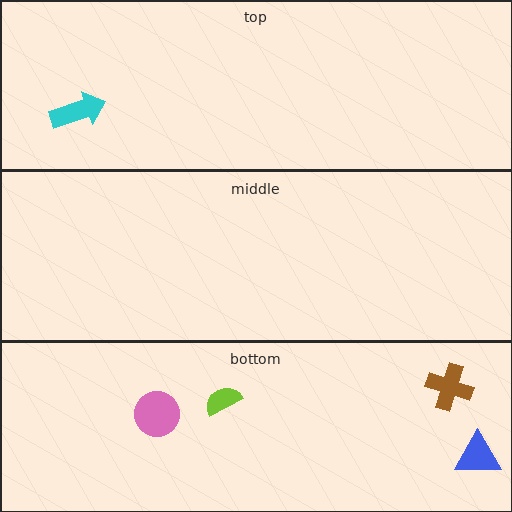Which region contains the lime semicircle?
The bottom region.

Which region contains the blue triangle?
The bottom region.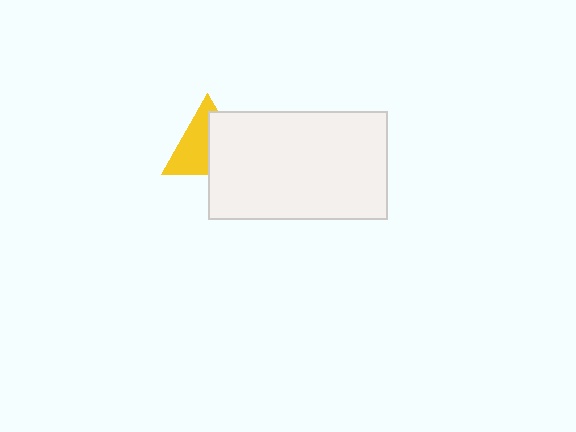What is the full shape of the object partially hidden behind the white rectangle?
The partially hidden object is a yellow triangle.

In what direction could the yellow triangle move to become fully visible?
The yellow triangle could move left. That would shift it out from behind the white rectangle entirely.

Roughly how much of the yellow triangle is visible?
About half of it is visible (roughly 52%).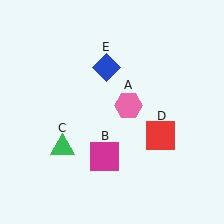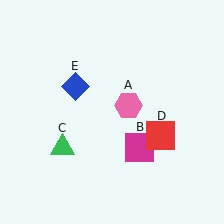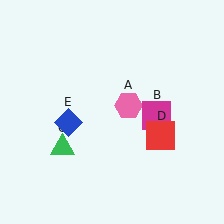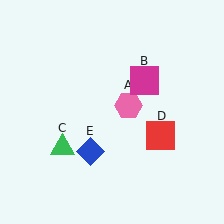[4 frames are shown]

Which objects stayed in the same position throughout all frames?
Pink hexagon (object A) and green triangle (object C) and red square (object D) remained stationary.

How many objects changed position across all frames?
2 objects changed position: magenta square (object B), blue diamond (object E).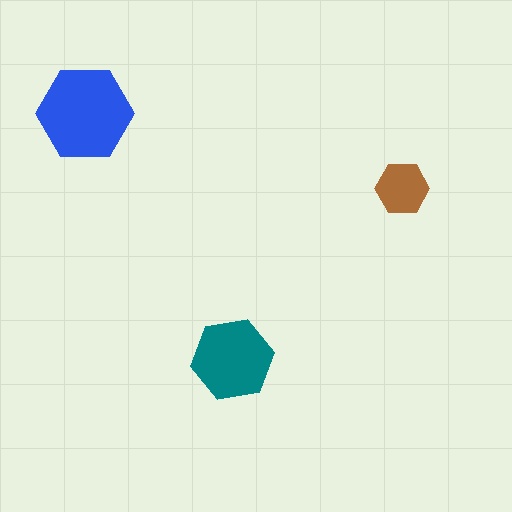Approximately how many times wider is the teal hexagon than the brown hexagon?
About 1.5 times wider.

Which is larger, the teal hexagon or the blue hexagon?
The blue one.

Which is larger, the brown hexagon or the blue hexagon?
The blue one.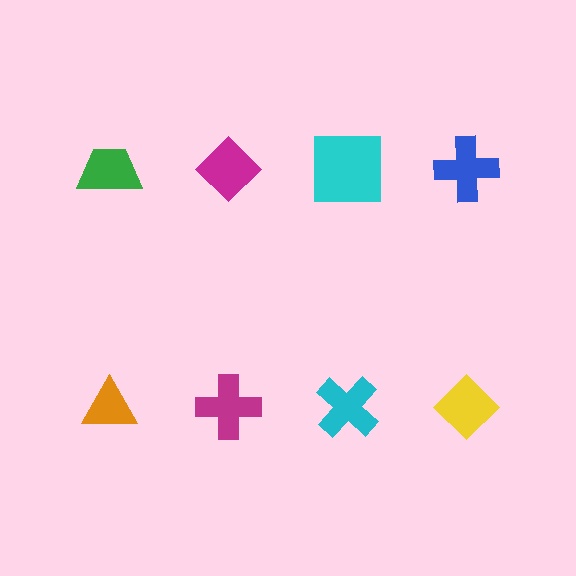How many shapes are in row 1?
4 shapes.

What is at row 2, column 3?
A cyan cross.